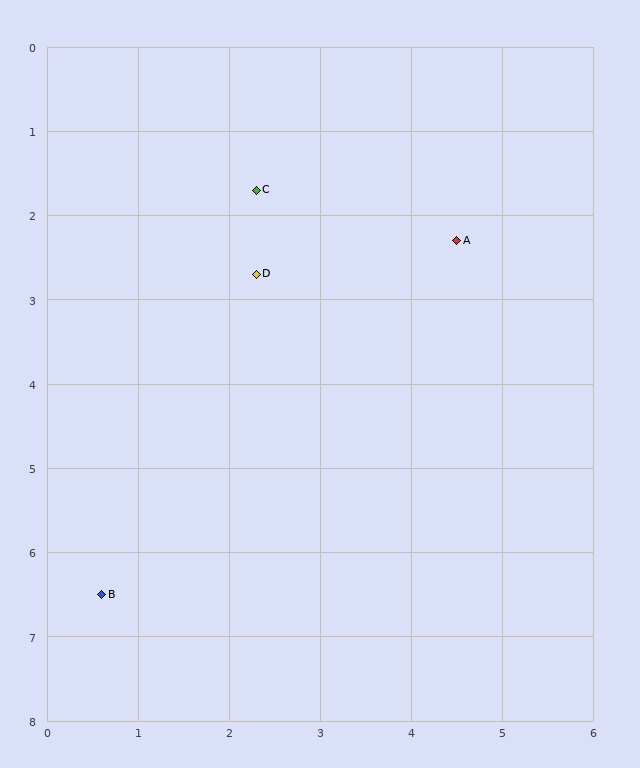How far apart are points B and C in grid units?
Points B and C are about 5.1 grid units apart.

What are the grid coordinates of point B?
Point B is at approximately (0.6, 6.5).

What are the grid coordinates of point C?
Point C is at approximately (2.3, 1.7).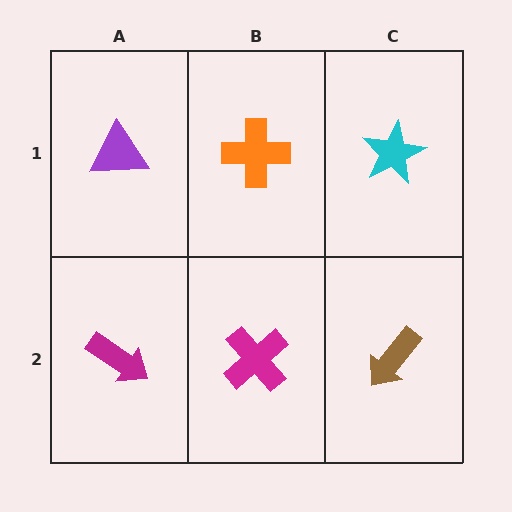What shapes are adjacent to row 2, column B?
An orange cross (row 1, column B), a magenta arrow (row 2, column A), a brown arrow (row 2, column C).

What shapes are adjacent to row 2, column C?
A cyan star (row 1, column C), a magenta cross (row 2, column B).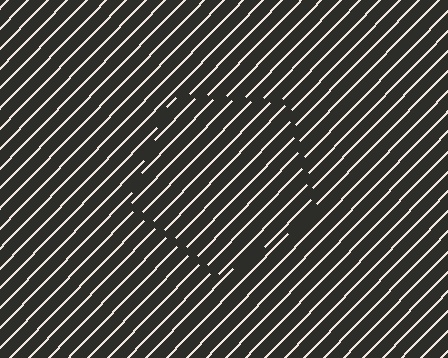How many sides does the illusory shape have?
5 sides — the line-ends trace a pentagon.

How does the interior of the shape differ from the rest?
The interior of the shape contains the same grating, shifted by half a period — the contour is defined by the phase discontinuity where line-ends from the inner and outer gratings abut.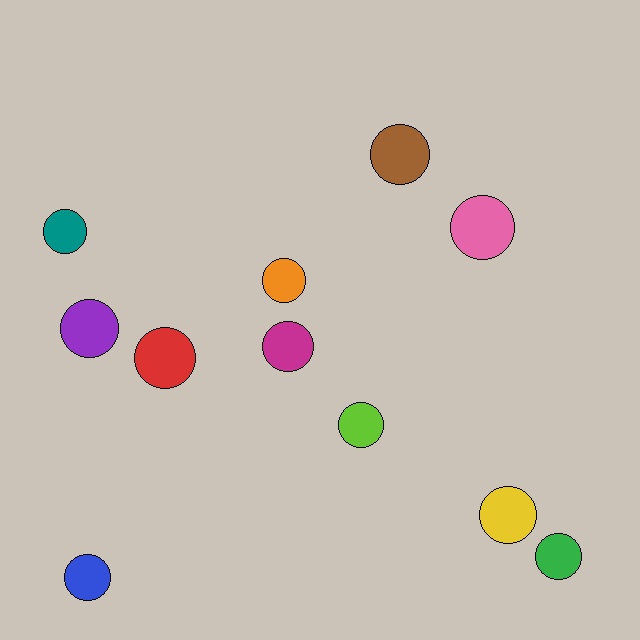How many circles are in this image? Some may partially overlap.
There are 11 circles.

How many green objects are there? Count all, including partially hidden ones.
There is 1 green object.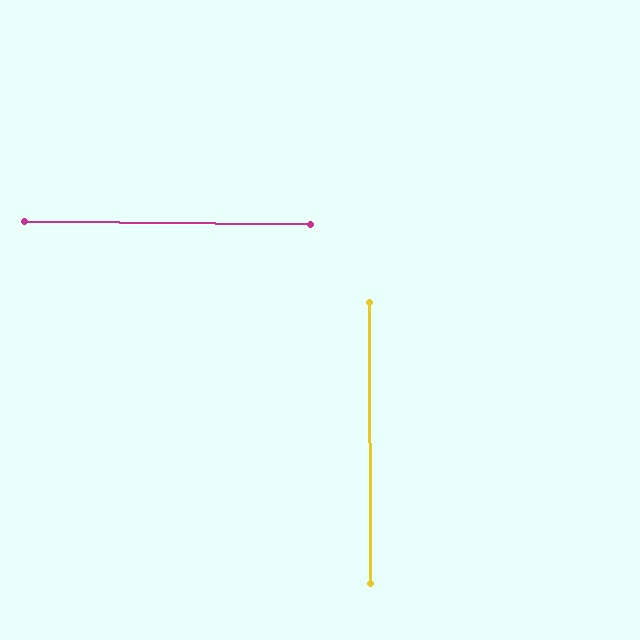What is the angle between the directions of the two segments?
Approximately 89 degrees.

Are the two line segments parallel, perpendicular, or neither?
Perpendicular — they meet at approximately 89°.